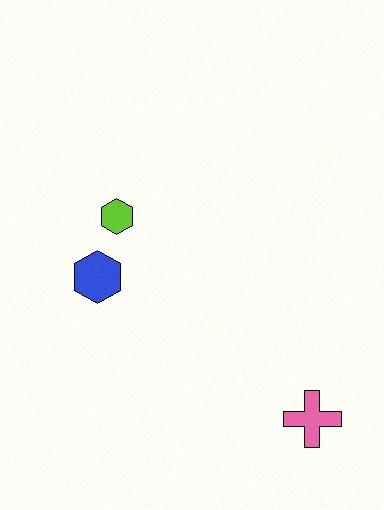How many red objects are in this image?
There are no red objects.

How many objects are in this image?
There are 3 objects.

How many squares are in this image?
There are no squares.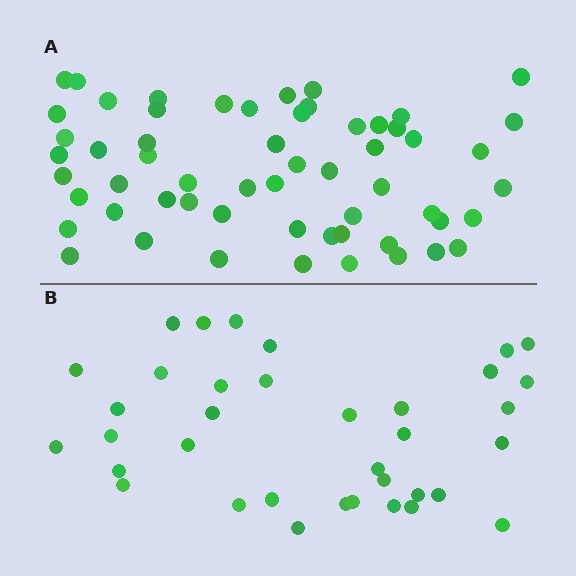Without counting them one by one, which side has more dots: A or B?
Region A (the top region) has more dots.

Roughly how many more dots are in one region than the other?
Region A has approximately 20 more dots than region B.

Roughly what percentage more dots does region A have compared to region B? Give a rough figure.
About 60% more.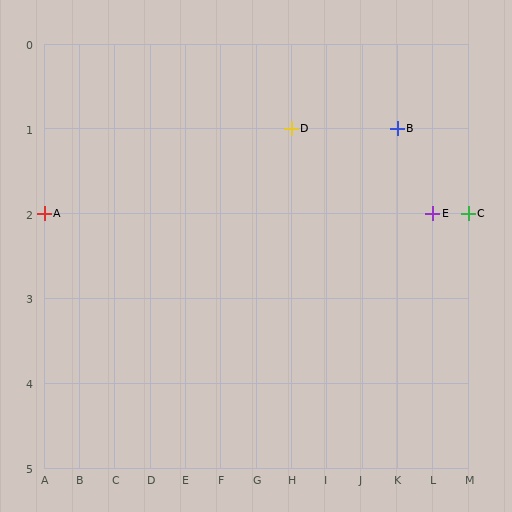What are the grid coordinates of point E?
Point E is at grid coordinates (L, 2).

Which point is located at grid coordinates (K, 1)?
Point B is at (K, 1).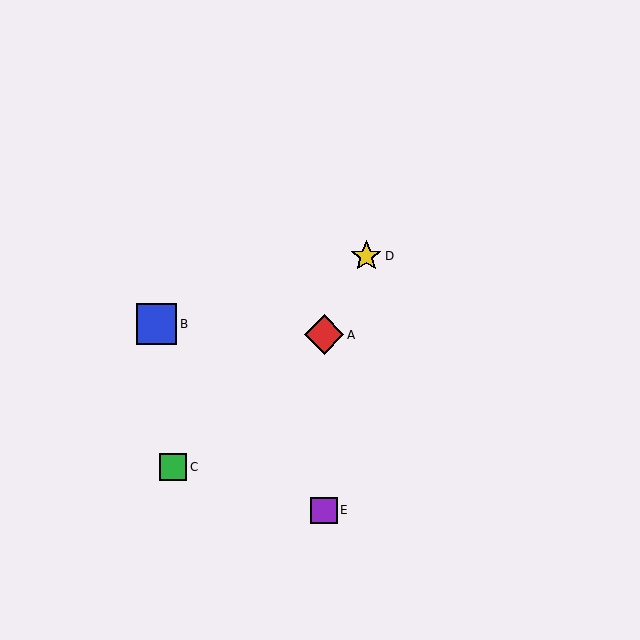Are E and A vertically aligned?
Yes, both are at x≈324.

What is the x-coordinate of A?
Object A is at x≈324.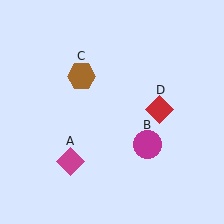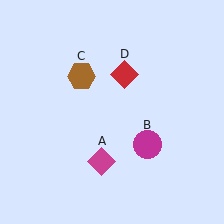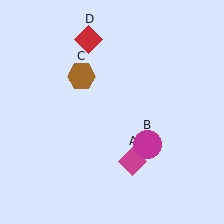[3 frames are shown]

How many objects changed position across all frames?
2 objects changed position: magenta diamond (object A), red diamond (object D).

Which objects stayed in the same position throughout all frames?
Magenta circle (object B) and brown hexagon (object C) remained stationary.